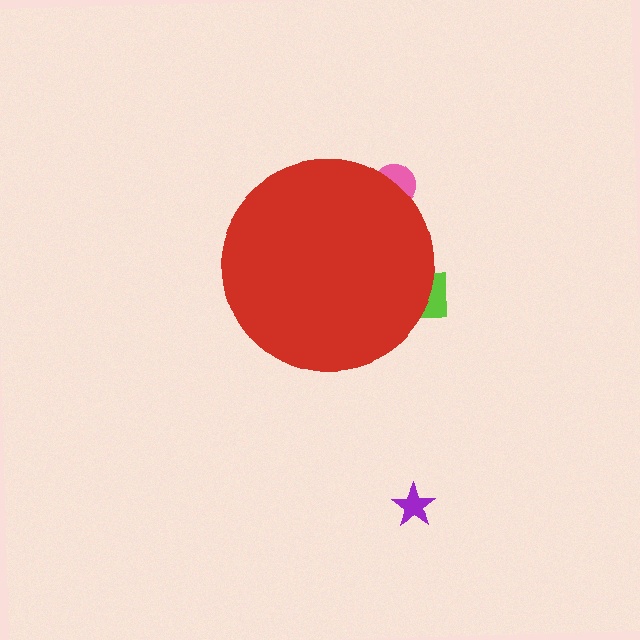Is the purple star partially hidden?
No, the purple star is fully visible.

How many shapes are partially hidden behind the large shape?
2 shapes are partially hidden.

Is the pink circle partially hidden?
Yes, the pink circle is partially hidden behind the red circle.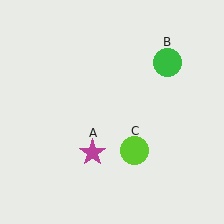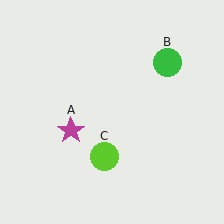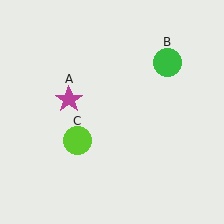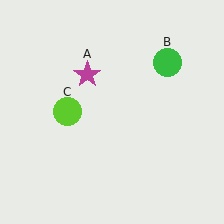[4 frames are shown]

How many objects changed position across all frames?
2 objects changed position: magenta star (object A), lime circle (object C).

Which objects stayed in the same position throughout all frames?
Green circle (object B) remained stationary.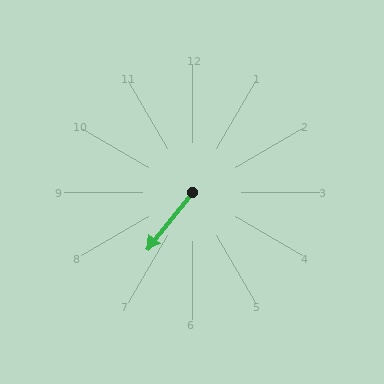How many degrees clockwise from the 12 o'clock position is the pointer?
Approximately 218 degrees.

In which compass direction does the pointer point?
Southwest.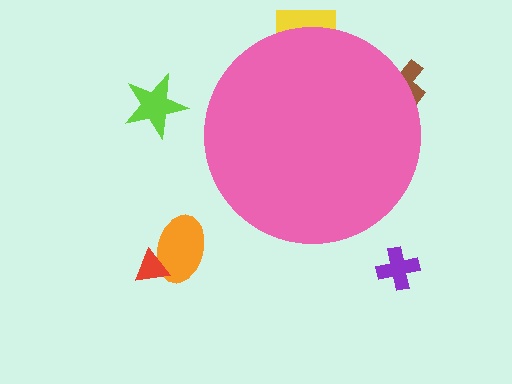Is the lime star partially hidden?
No, the lime star is fully visible.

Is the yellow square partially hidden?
Yes, the yellow square is partially hidden behind the pink circle.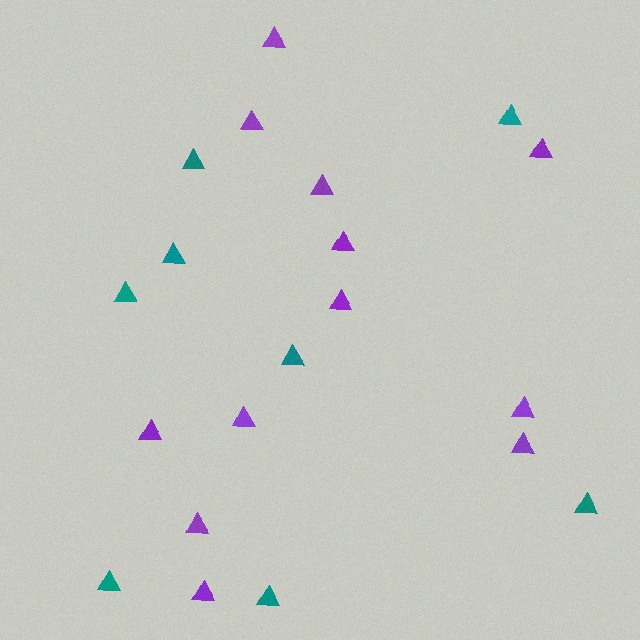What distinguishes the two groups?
There are 2 groups: one group of teal triangles (8) and one group of purple triangles (12).